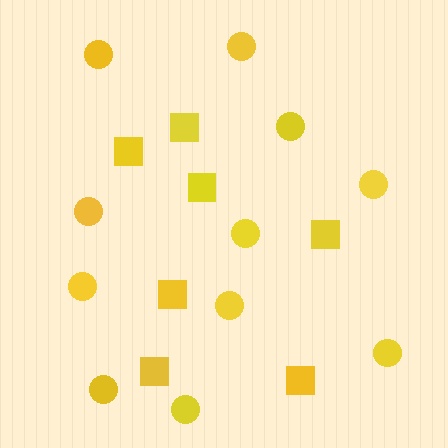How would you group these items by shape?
There are 2 groups: one group of circles (11) and one group of squares (7).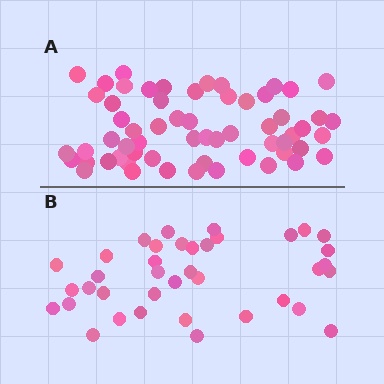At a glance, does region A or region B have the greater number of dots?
Region A (the top region) has more dots.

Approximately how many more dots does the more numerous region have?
Region A has approximately 20 more dots than region B.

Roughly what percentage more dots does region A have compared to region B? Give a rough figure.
About 60% more.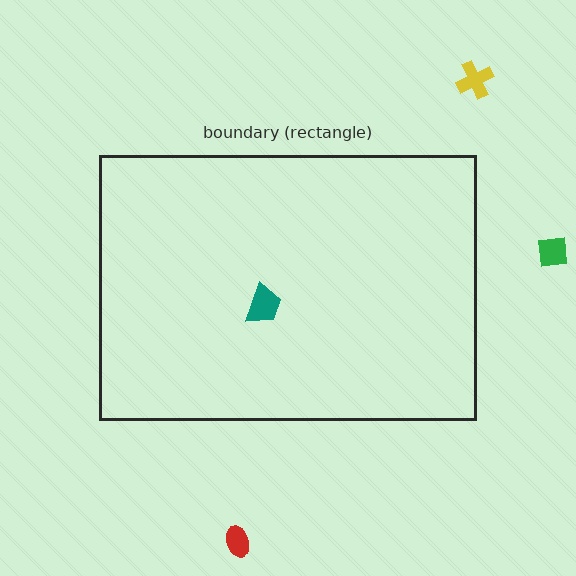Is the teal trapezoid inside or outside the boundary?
Inside.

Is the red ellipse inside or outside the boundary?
Outside.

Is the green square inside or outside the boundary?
Outside.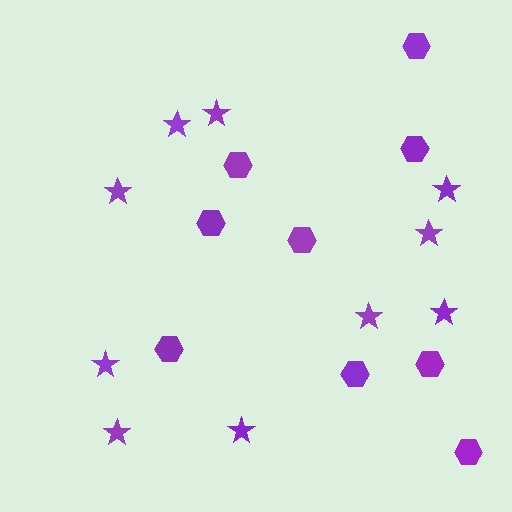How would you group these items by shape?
There are 2 groups: one group of hexagons (9) and one group of stars (10).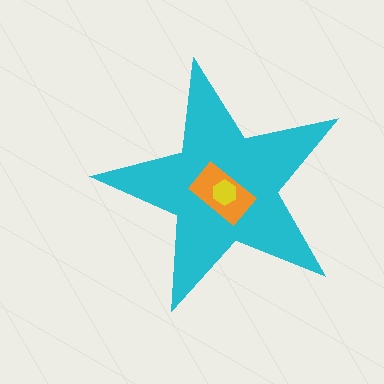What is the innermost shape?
The yellow hexagon.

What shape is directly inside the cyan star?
The orange rectangle.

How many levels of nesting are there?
3.